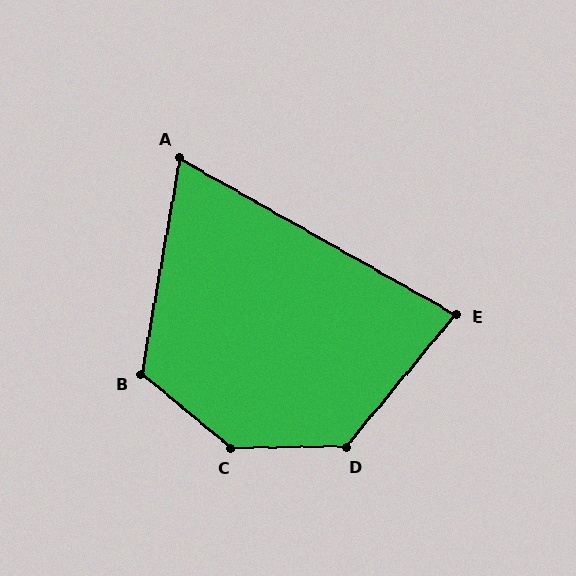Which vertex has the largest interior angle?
C, at approximately 140 degrees.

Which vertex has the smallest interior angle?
A, at approximately 70 degrees.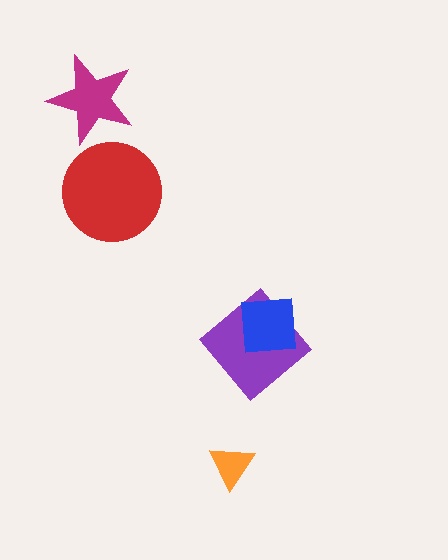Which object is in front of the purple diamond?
The blue square is in front of the purple diamond.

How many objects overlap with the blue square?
1 object overlaps with the blue square.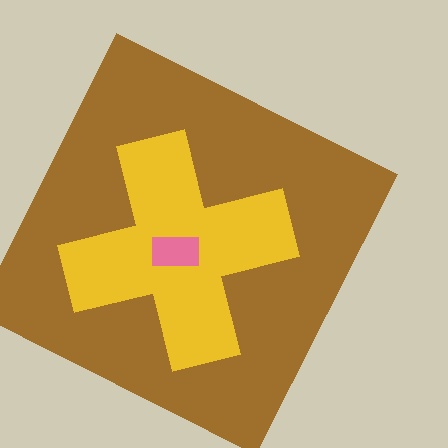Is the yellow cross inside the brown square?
Yes.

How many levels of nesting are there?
3.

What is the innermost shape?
The pink rectangle.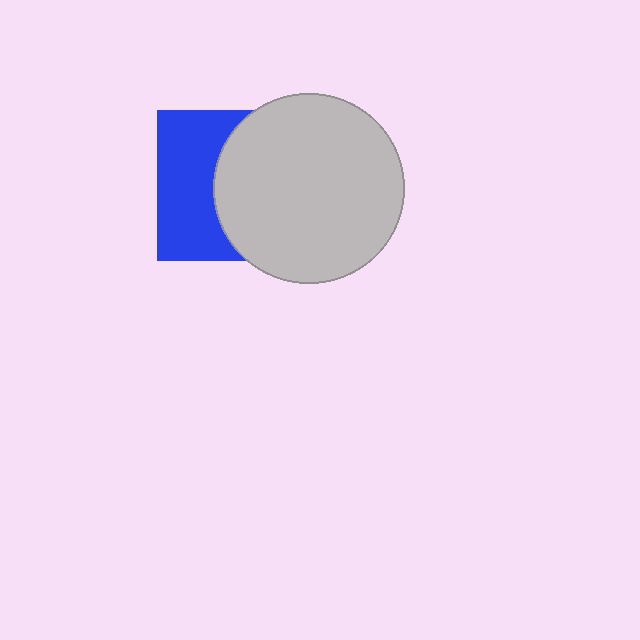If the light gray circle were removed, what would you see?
You would see the complete blue square.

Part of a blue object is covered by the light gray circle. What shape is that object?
It is a square.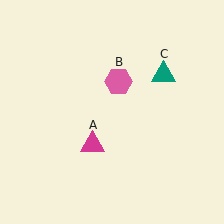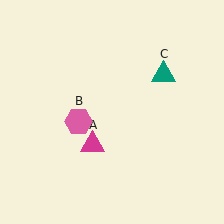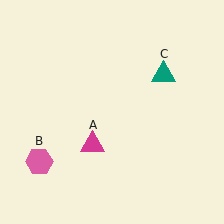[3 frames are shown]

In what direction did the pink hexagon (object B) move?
The pink hexagon (object B) moved down and to the left.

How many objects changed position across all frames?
1 object changed position: pink hexagon (object B).